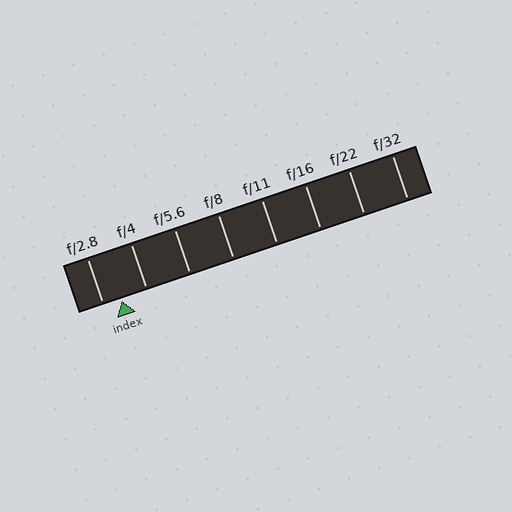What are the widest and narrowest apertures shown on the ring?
The widest aperture shown is f/2.8 and the narrowest is f/32.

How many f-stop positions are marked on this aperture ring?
There are 8 f-stop positions marked.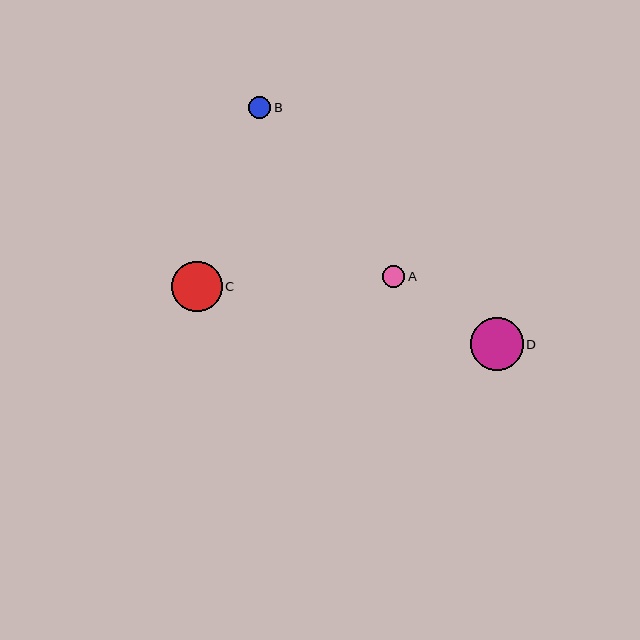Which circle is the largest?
Circle D is the largest with a size of approximately 53 pixels.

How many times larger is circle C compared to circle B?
Circle C is approximately 2.3 times the size of circle B.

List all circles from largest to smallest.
From largest to smallest: D, C, B, A.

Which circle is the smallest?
Circle A is the smallest with a size of approximately 22 pixels.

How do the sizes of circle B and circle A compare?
Circle B and circle A are approximately the same size.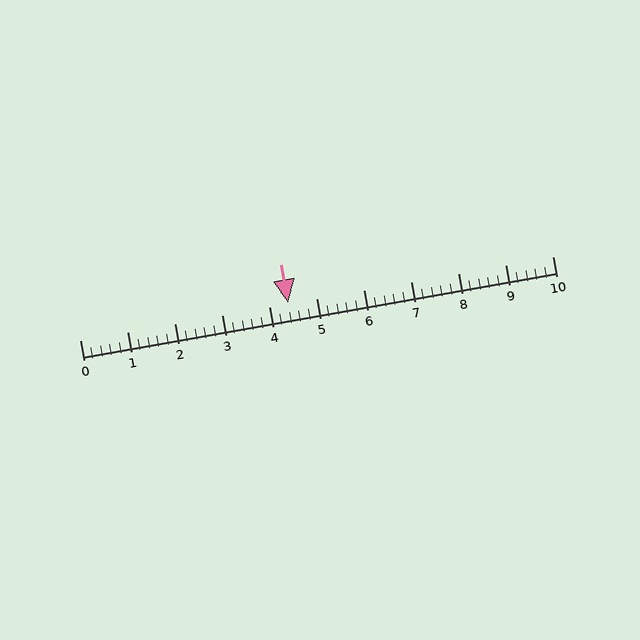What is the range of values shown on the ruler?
The ruler shows values from 0 to 10.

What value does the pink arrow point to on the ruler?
The pink arrow points to approximately 4.4.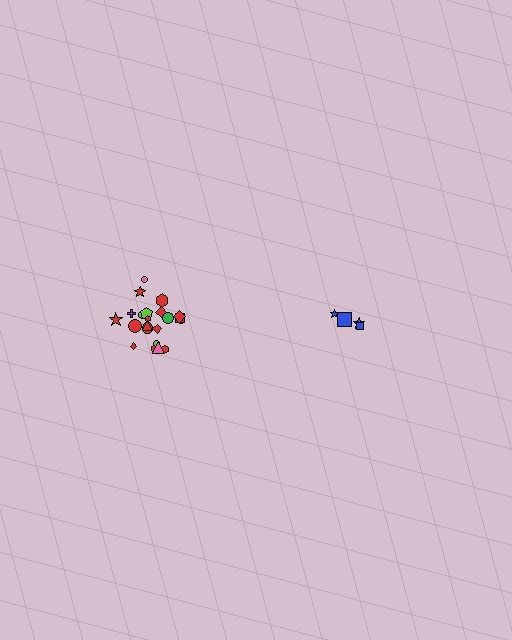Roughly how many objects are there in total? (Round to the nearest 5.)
Roughly 25 objects in total.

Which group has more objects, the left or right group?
The left group.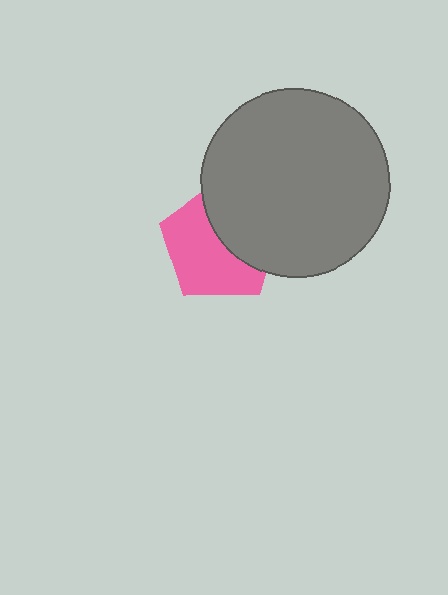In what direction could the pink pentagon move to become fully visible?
The pink pentagon could move left. That would shift it out from behind the gray circle entirely.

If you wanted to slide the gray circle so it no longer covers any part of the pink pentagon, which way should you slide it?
Slide it right — that is the most direct way to separate the two shapes.